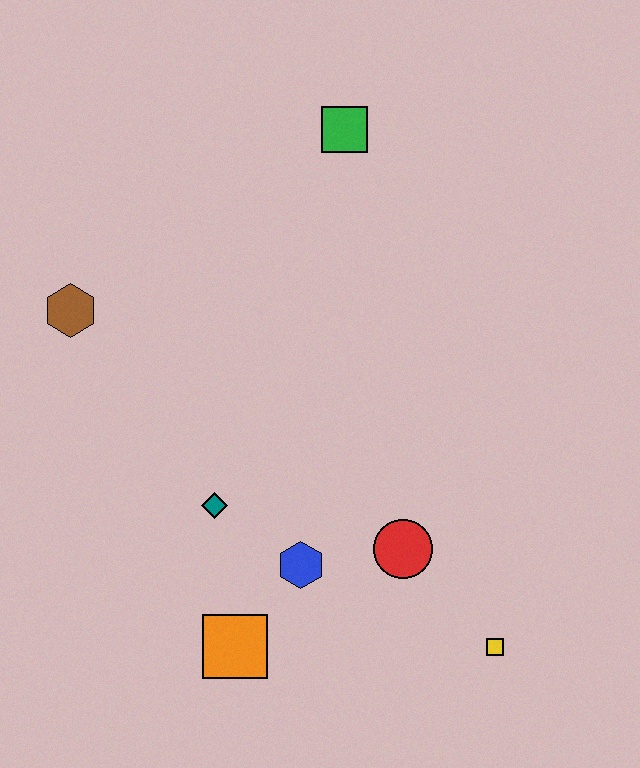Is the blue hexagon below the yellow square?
No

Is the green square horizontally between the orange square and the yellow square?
Yes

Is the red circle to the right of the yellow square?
No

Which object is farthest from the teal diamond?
The green square is farthest from the teal diamond.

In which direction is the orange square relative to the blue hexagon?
The orange square is below the blue hexagon.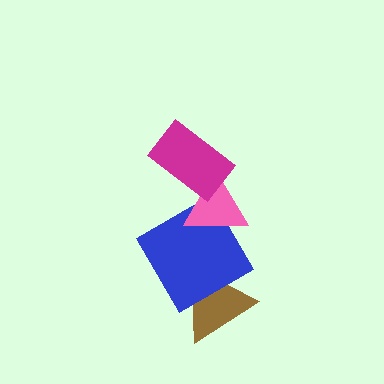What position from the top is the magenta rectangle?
The magenta rectangle is 1st from the top.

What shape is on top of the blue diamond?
The pink triangle is on top of the blue diamond.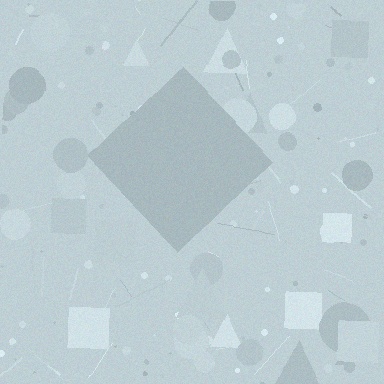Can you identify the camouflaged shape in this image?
The camouflaged shape is a diamond.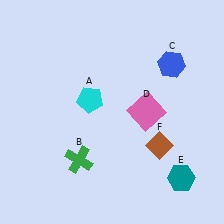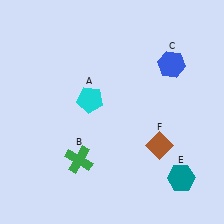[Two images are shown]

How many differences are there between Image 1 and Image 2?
There is 1 difference between the two images.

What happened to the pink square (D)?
The pink square (D) was removed in Image 2. It was in the top-right area of Image 1.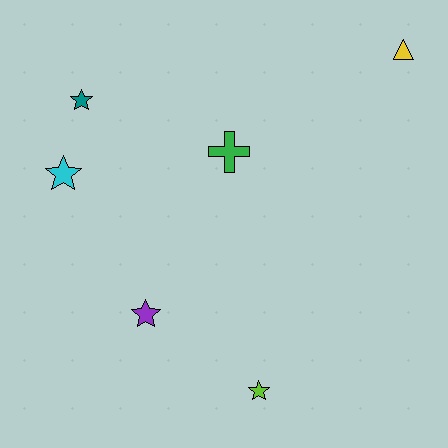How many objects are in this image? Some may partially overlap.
There are 6 objects.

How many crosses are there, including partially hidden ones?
There is 1 cross.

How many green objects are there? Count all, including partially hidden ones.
There is 1 green object.